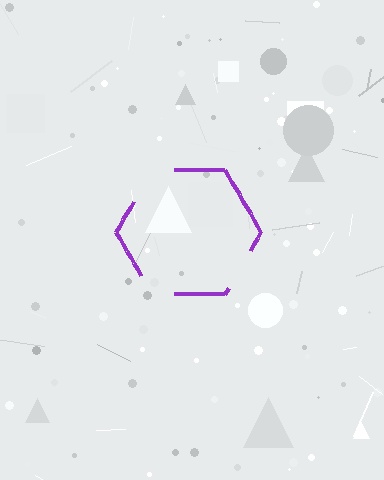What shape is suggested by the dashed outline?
The dashed outline suggests a hexagon.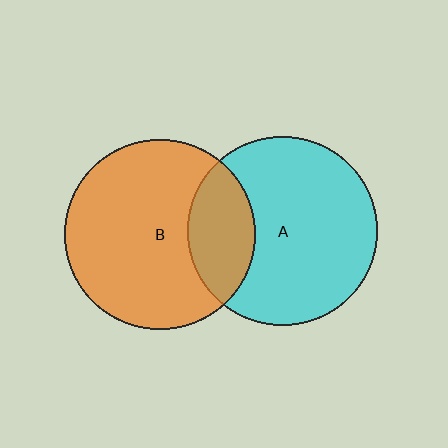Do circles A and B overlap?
Yes.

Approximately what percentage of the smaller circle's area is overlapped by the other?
Approximately 25%.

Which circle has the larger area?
Circle B (orange).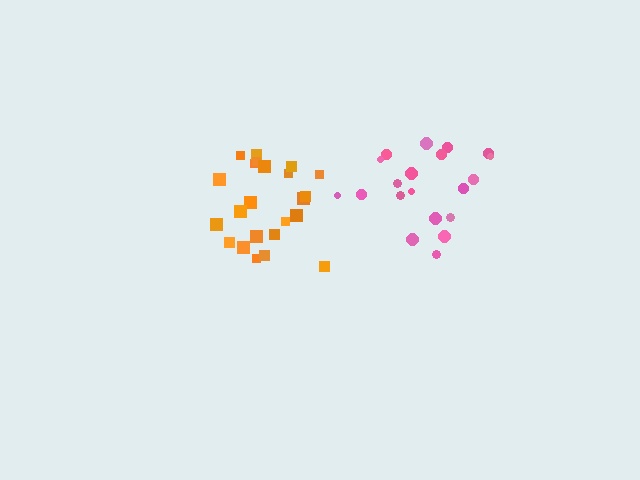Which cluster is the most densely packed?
Orange.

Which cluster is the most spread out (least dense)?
Pink.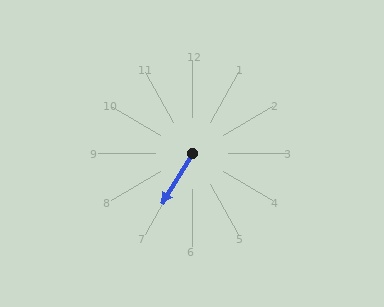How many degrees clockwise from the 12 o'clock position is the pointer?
Approximately 211 degrees.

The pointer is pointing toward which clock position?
Roughly 7 o'clock.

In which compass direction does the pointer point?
Southwest.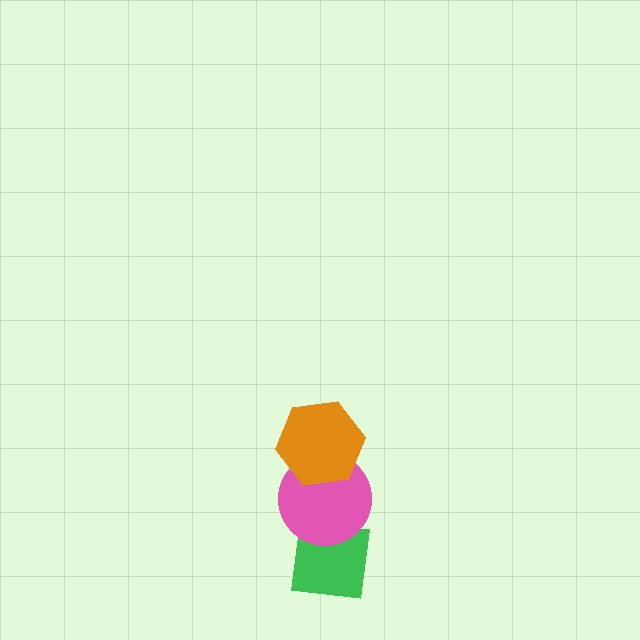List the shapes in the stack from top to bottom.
From top to bottom: the orange hexagon, the pink circle, the green square.